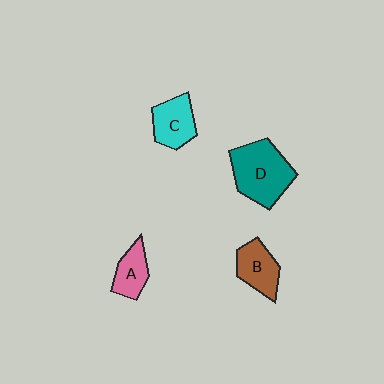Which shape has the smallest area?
Shape A (pink).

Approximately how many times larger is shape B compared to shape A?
Approximately 1.2 times.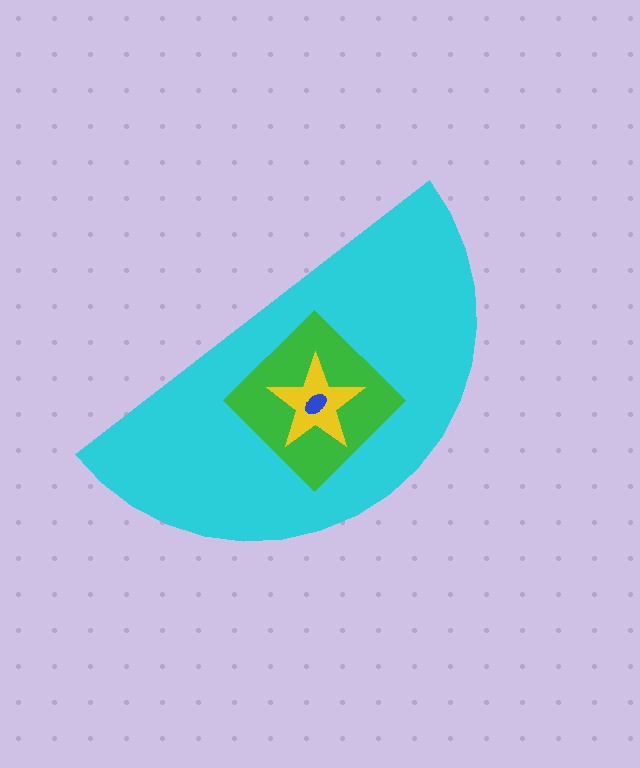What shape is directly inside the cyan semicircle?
The green diamond.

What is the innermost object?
The blue ellipse.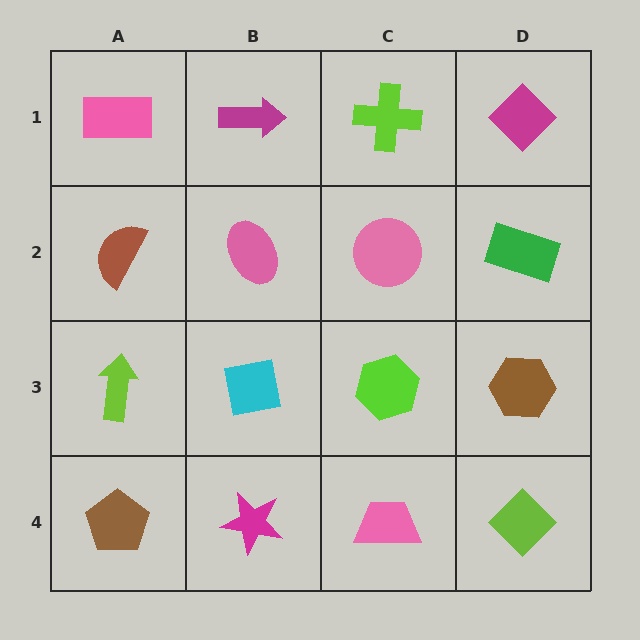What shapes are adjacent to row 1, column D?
A green rectangle (row 2, column D), a lime cross (row 1, column C).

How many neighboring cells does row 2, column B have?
4.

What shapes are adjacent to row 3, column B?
A pink ellipse (row 2, column B), a magenta star (row 4, column B), a lime arrow (row 3, column A), a lime hexagon (row 3, column C).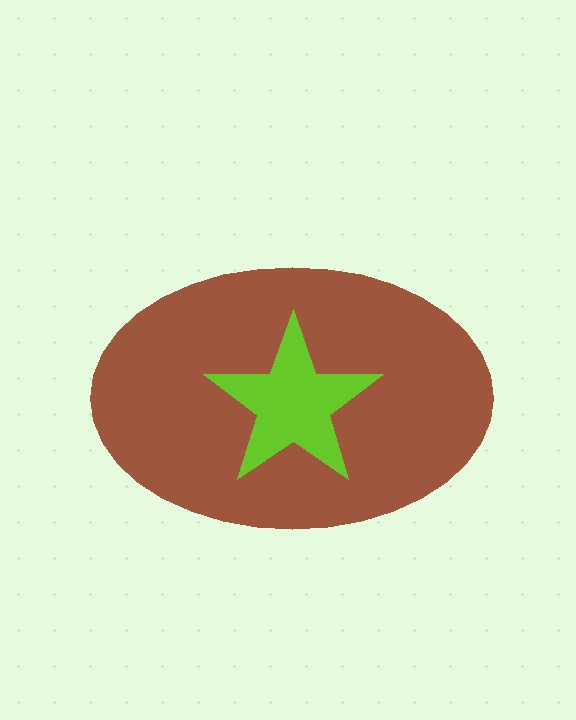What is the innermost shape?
The lime star.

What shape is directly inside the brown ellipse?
The lime star.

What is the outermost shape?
The brown ellipse.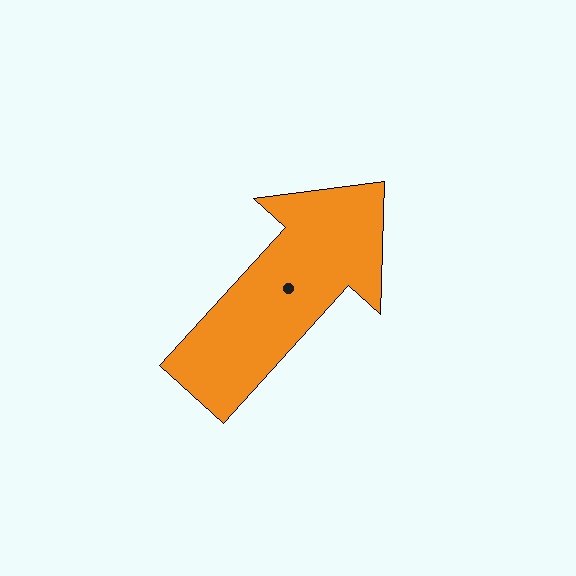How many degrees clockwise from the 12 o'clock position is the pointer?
Approximately 42 degrees.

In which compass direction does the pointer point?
Northeast.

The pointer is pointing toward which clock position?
Roughly 1 o'clock.